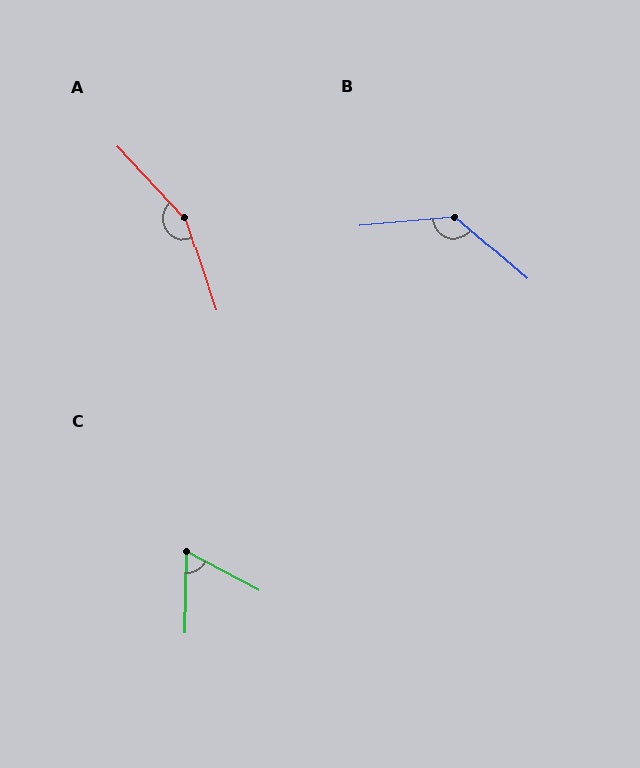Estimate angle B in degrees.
Approximately 134 degrees.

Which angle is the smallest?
C, at approximately 63 degrees.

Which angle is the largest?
A, at approximately 156 degrees.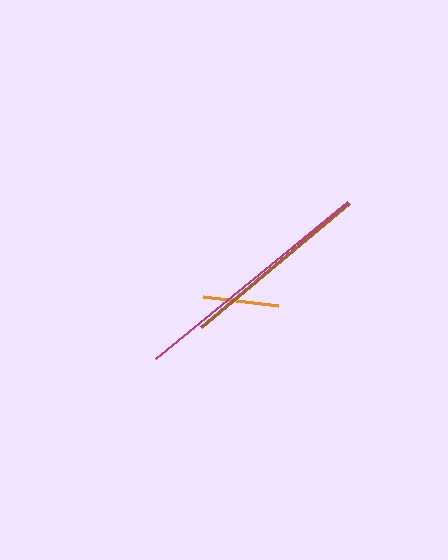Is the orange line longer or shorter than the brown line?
The brown line is longer than the orange line.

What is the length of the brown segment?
The brown segment is approximately 194 pixels long.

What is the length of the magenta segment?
The magenta segment is approximately 248 pixels long.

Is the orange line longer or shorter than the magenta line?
The magenta line is longer than the orange line.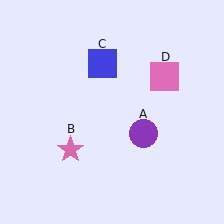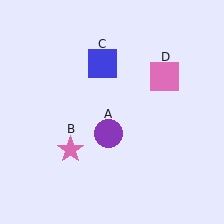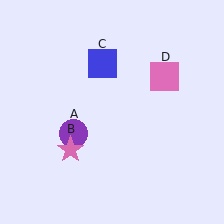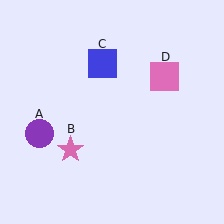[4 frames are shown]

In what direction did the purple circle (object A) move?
The purple circle (object A) moved left.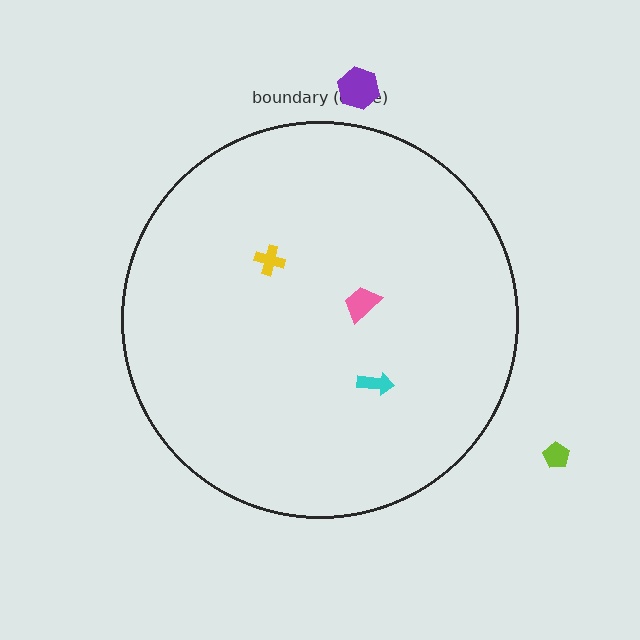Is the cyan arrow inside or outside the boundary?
Inside.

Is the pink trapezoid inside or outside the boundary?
Inside.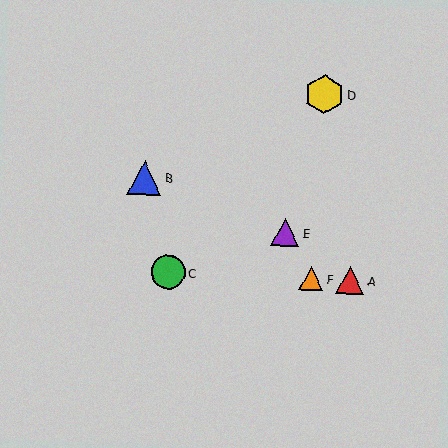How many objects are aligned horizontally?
3 objects (A, C, F) are aligned horizontally.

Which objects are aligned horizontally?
Objects A, C, F are aligned horizontally.